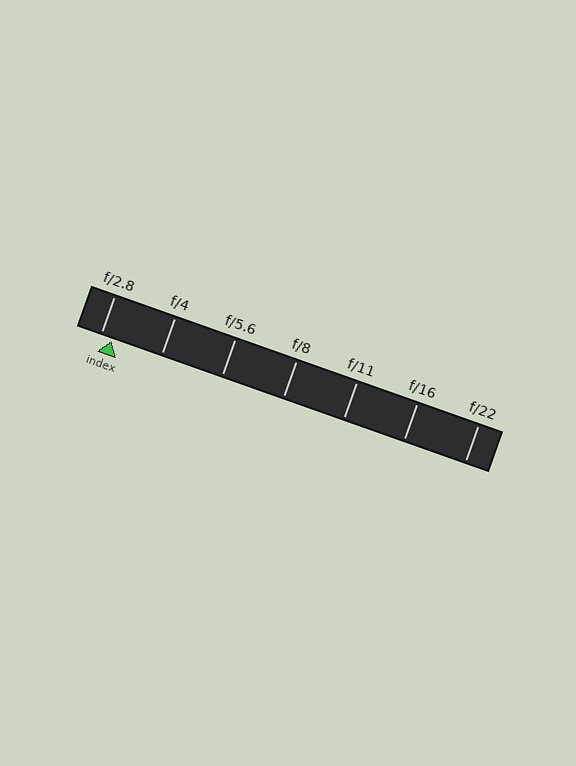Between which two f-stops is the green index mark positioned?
The index mark is between f/2.8 and f/4.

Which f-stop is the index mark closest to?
The index mark is closest to f/2.8.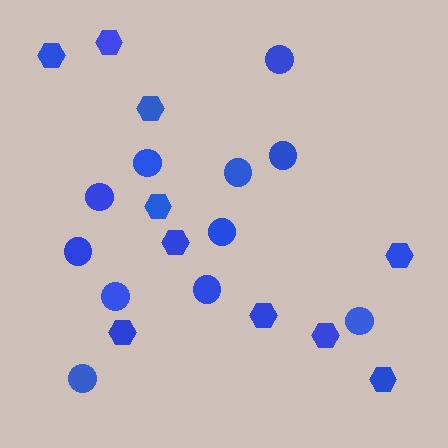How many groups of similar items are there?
There are 2 groups: one group of hexagons (10) and one group of circles (11).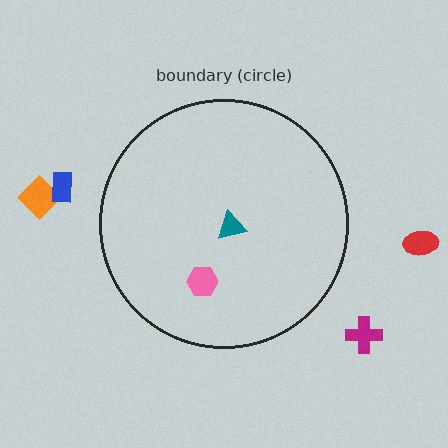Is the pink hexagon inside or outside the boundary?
Inside.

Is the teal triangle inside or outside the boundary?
Inside.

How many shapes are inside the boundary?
2 inside, 4 outside.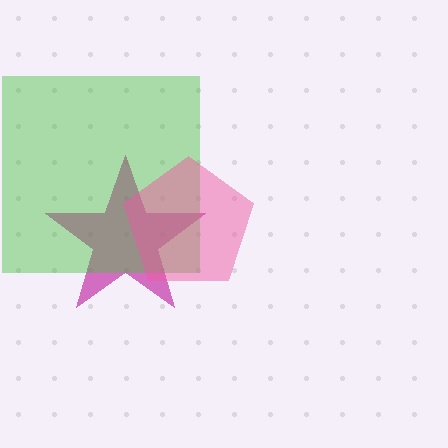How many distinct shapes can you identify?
There are 3 distinct shapes: a magenta star, a green square, a pink pentagon.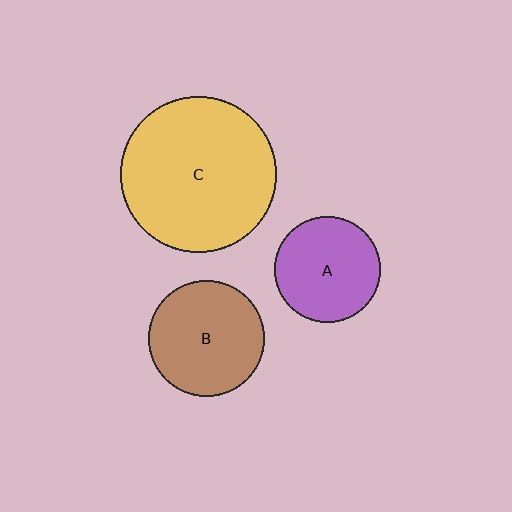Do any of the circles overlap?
No, none of the circles overlap.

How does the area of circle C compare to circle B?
Approximately 1.8 times.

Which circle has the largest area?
Circle C (yellow).